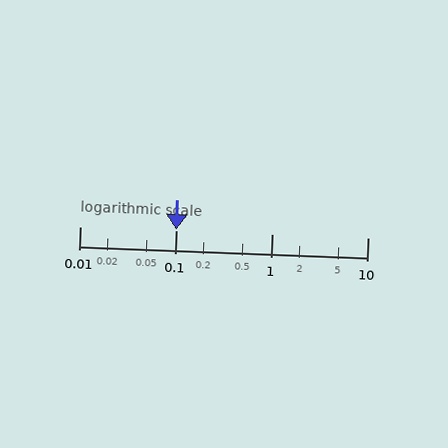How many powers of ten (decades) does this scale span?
The scale spans 3 decades, from 0.01 to 10.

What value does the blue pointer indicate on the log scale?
The pointer indicates approximately 0.1.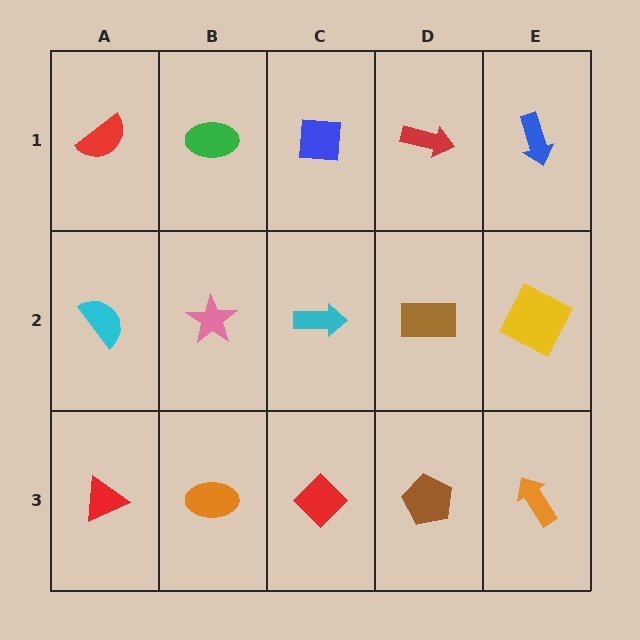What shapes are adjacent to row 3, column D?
A brown rectangle (row 2, column D), a red diamond (row 3, column C), an orange arrow (row 3, column E).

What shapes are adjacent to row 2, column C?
A blue square (row 1, column C), a red diamond (row 3, column C), a pink star (row 2, column B), a brown rectangle (row 2, column D).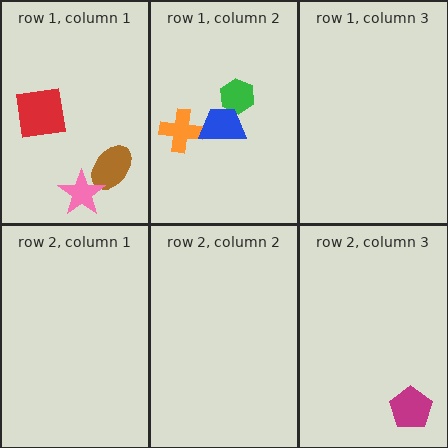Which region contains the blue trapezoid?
The row 1, column 2 region.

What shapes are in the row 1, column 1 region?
The red square, the brown ellipse, the pink star.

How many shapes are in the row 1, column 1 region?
3.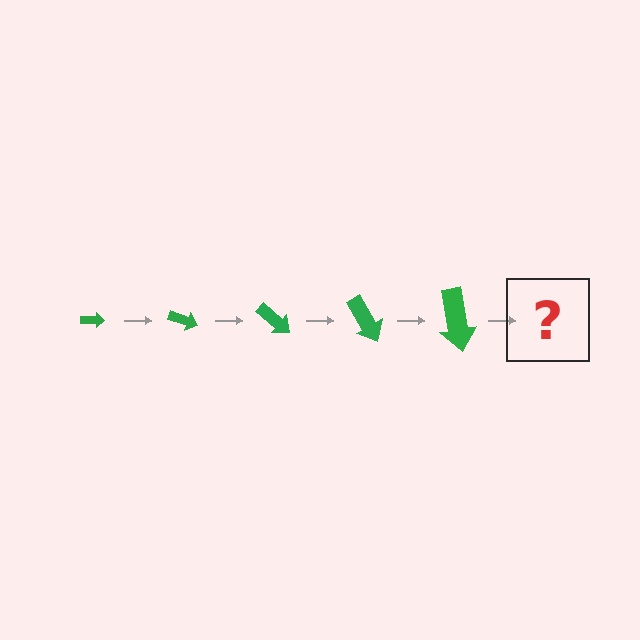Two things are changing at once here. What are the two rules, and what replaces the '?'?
The two rules are that the arrow grows larger each step and it rotates 20 degrees each step. The '?' should be an arrow, larger than the previous one and rotated 100 degrees from the start.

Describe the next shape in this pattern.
It should be an arrow, larger than the previous one and rotated 100 degrees from the start.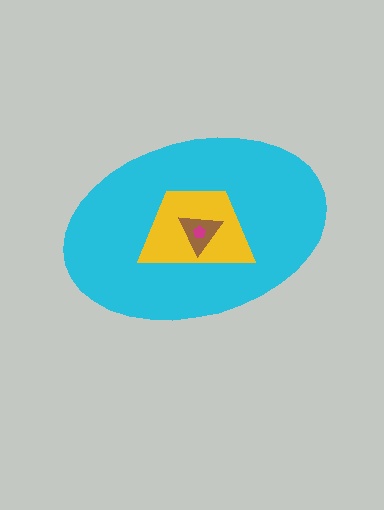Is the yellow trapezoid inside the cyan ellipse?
Yes.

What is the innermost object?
The magenta pentagon.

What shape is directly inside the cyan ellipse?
The yellow trapezoid.